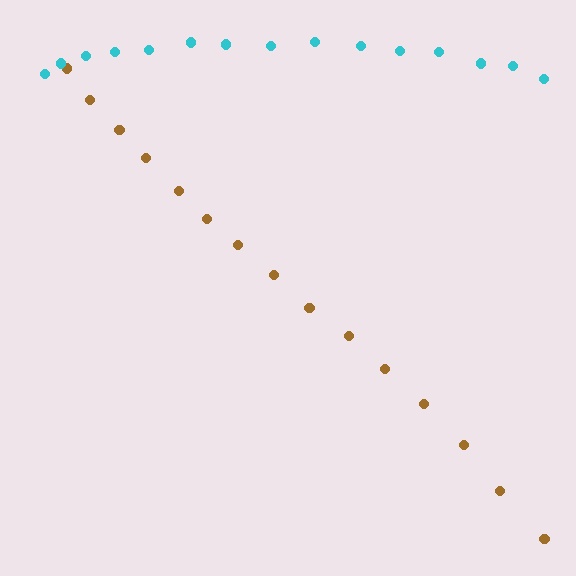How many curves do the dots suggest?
There are 2 distinct paths.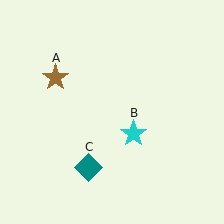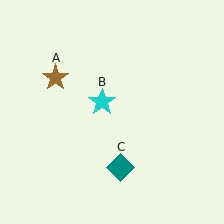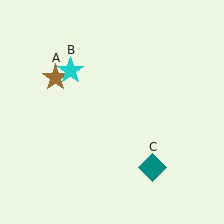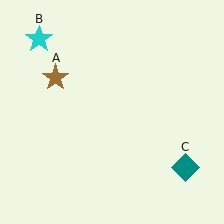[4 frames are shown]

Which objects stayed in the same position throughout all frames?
Brown star (object A) remained stationary.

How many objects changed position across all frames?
2 objects changed position: cyan star (object B), teal diamond (object C).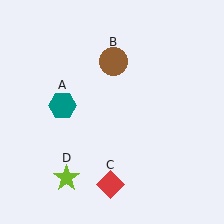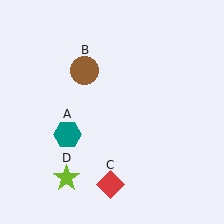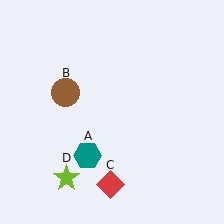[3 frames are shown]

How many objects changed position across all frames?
2 objects changed position: teal hexagon (object A), brown circle (object B).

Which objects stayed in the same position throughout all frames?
Red diamond (object C) and lime star (object D) remained stationary.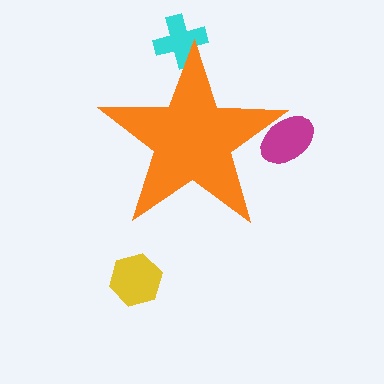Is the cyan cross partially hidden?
Yes, the cyan cross is partially hidden behind the orange star.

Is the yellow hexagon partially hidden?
No, the yellow hexagon is fully visible.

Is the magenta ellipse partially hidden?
Yes, the magenta ellipse is partially hidden behind the orange star.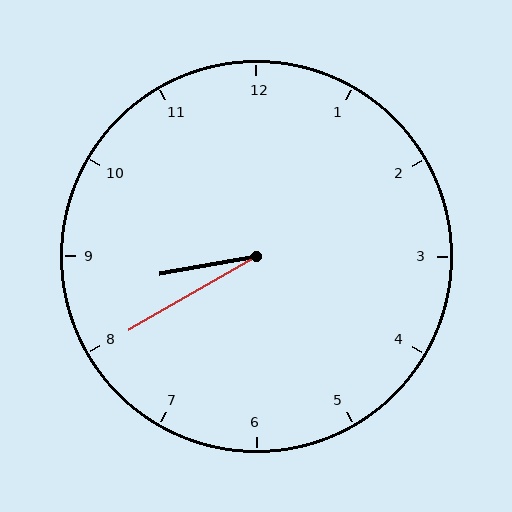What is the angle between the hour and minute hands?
Approximately 20 degrees.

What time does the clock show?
8:40.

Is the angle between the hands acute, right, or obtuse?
It is acute.